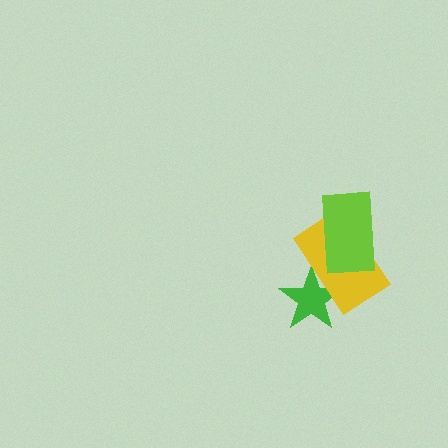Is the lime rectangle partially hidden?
No, no other shape covers it.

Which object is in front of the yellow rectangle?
The lime rectangle is in front of the yellow rectangle.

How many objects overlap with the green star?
1 object overlaps with the green star.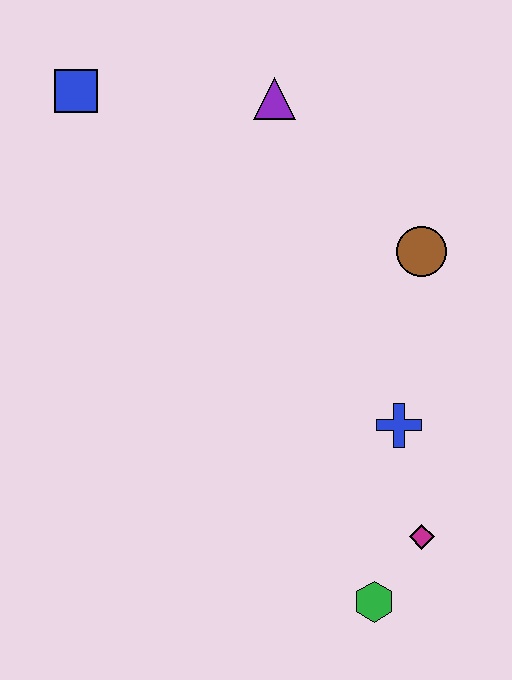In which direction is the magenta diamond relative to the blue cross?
The magenta diamond is below the blue cross.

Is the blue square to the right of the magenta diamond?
No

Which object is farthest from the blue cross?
The blue square is farthest from the blue cross.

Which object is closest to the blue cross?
The magenta diamond is closest to the blue cross.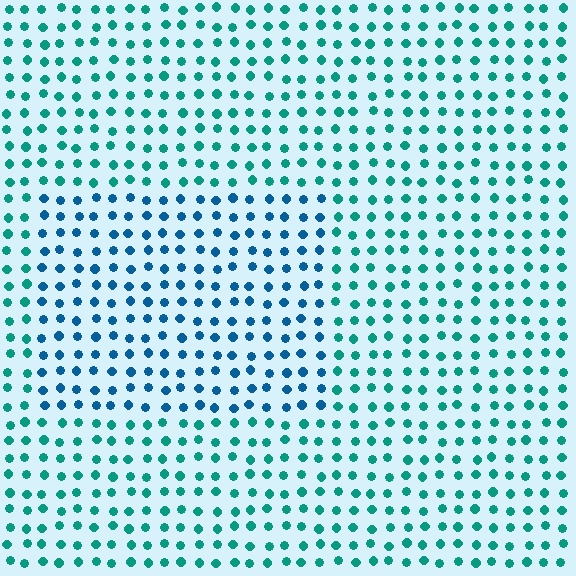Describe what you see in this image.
The image is filled with small teal elements in a uniform arrangement. A rectangle-shaped region is visible where the elements are tinted to a slightly different hue, forming a subtle color boundary.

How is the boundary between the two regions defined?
The boundary is defined purely by a slight shift in hue (about 35 degrees). Spacing, size, and orientation are identical on both sides.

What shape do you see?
I see a rectangle.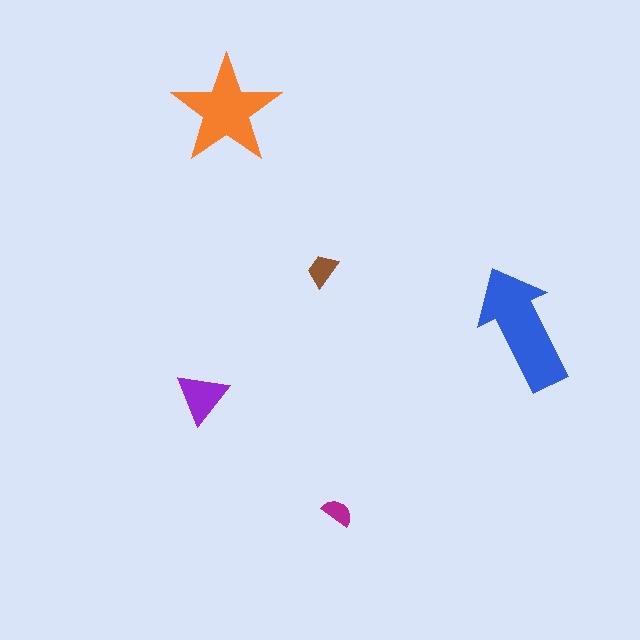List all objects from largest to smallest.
The blue arrow, the orange star, the purple triangle, the brown trapezoid, the magenta semicircle.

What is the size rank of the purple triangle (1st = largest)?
3rd.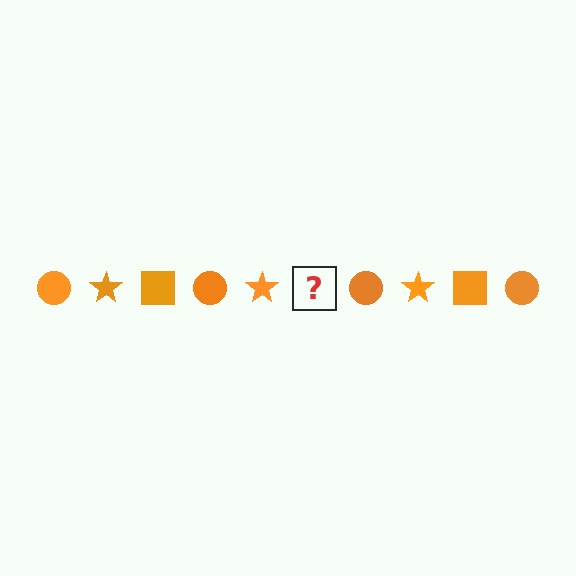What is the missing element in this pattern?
The missing element is an orange square.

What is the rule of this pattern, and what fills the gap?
The rule is that the pattern cycles through circle, star, square shapes in orange. The gap should be filled with an orange square.